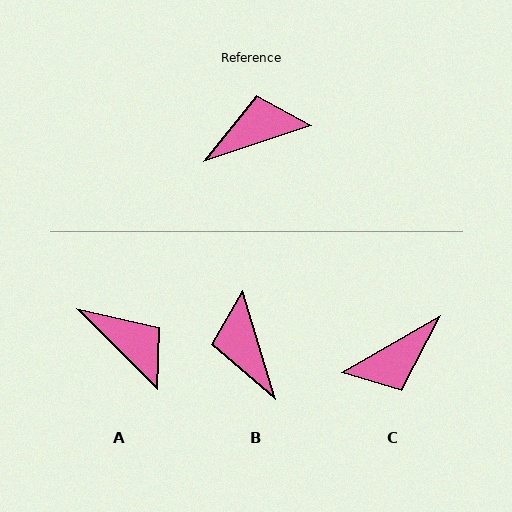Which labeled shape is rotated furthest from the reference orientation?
C, about 169 degrees away.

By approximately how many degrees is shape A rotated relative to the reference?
Approximately 64 degrees clockwise.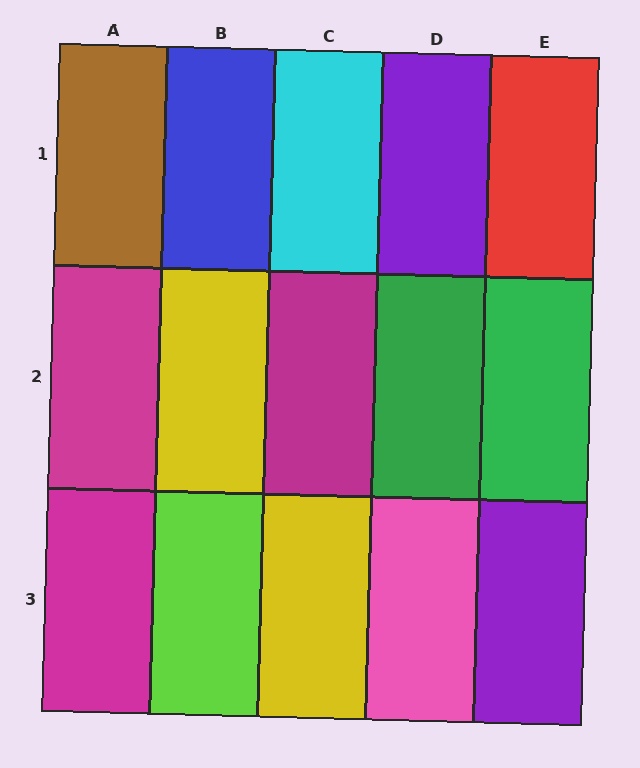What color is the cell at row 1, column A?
Brown.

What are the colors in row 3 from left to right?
Magenta, lime, yellow, pink, purple.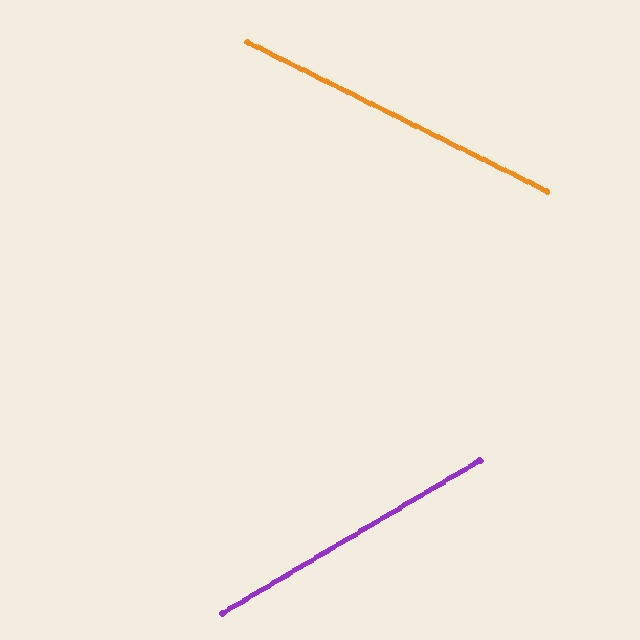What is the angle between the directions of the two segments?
Approximately 57 degrees.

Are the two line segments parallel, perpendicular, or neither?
Neither parallel nor perpendicular — they differ by about 57°.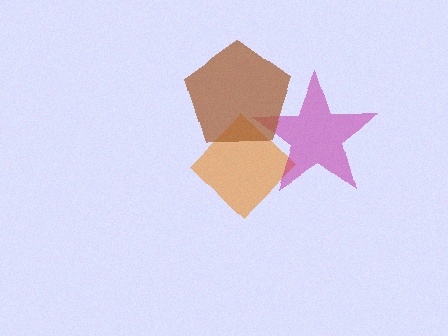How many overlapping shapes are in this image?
There are 3 overlapping shapes in the image.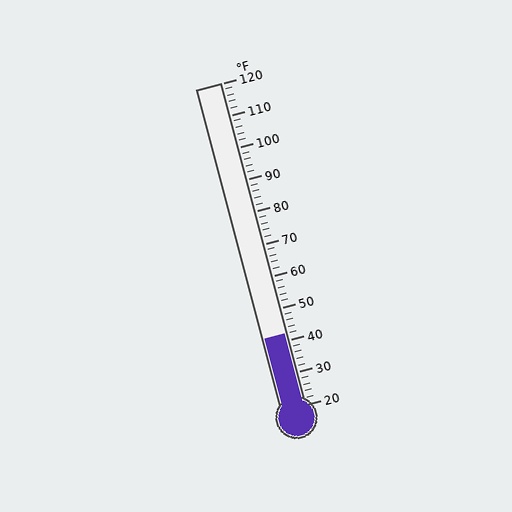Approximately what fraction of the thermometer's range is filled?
The thermometer is filled to approximately 20% of its range.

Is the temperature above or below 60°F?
The temperature is below 60°F.